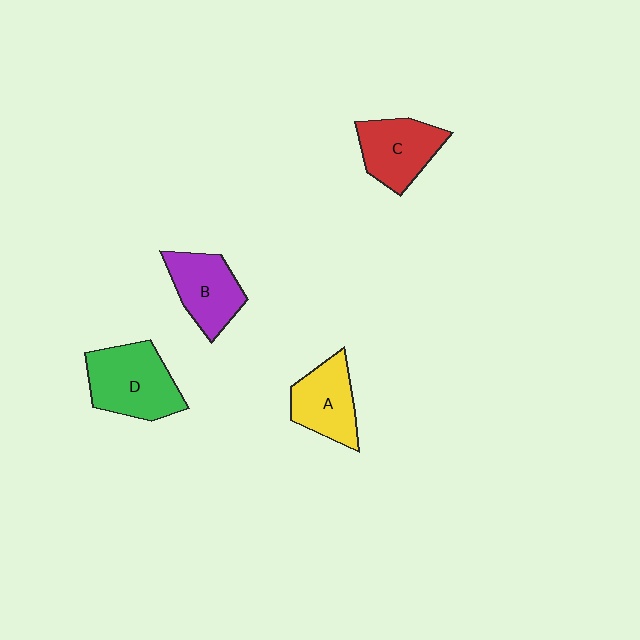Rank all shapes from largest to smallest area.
From largest to smallest: D (green), C (red), B (purple), A (yellow).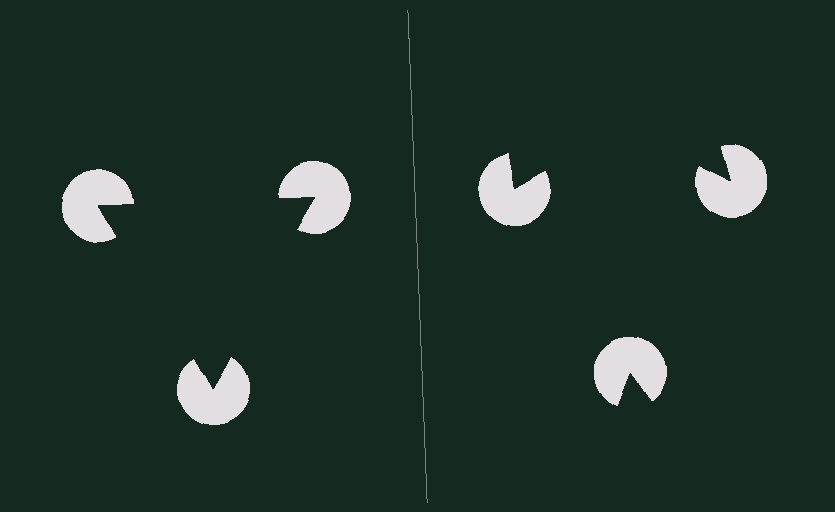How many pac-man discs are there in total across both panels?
6 — 3 on each side.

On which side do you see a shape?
An illusory triangle appears on the left side. On the right side the wedge cuts are rotated, so no coherent shape forms.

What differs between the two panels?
The pac-man discs are positioned identically on both sides; only the wedge orientations differ. On the left they align to a triangle; on the right they are misaligned.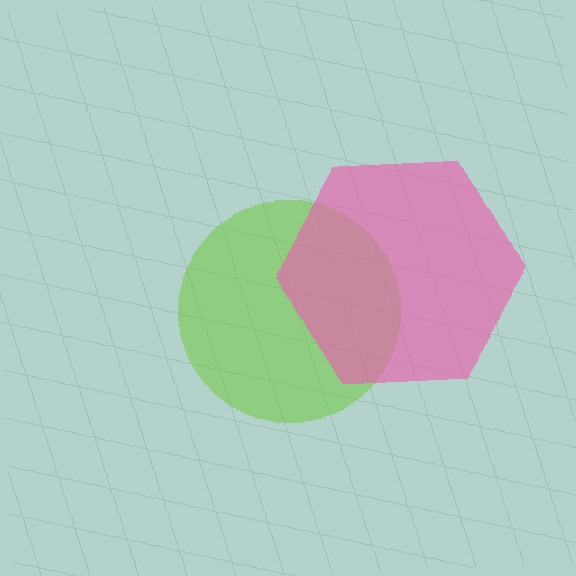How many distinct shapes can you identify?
There are 2 distinct shapes: a lime circle, a pink hexagon.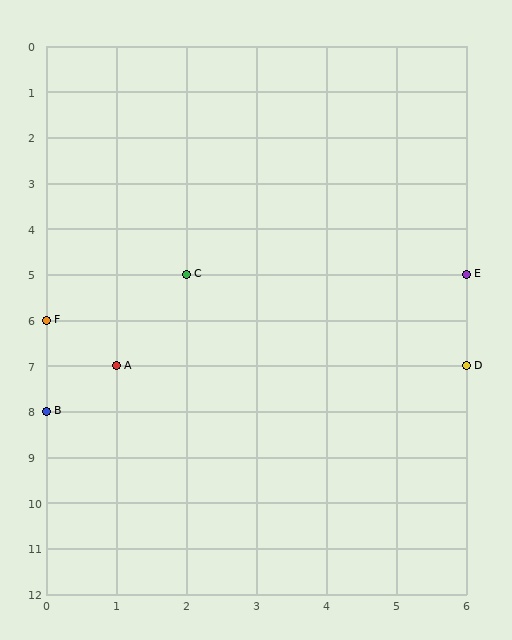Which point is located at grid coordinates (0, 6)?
Point F is at (0, 6).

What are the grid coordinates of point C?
Point C is at grid coordinates (2, 5).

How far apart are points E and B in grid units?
Points E and B are 6 columns and 3 rows apart (about 6.7 grid units diagonally).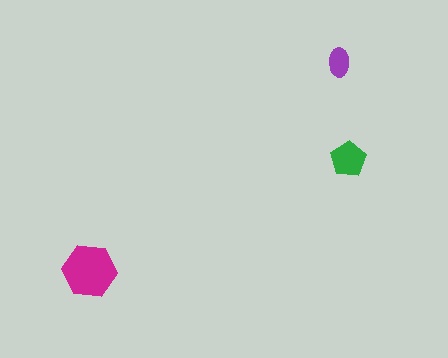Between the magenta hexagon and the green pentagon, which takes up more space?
The magenta hexagon.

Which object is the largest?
The magenta hexagon.